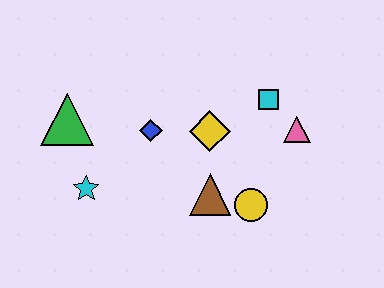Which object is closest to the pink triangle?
The cyan square is closest to the pink triangle.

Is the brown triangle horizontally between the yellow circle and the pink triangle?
No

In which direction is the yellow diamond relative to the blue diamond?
The yellow diamond is to the right of the blue diamond.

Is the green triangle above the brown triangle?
Yes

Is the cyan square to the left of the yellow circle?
No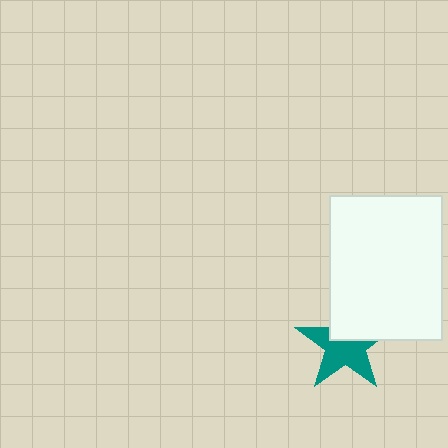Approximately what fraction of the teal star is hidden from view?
Roughly 39% of the teal star is hidden behind the white rectangle.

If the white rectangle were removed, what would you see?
You would see the complete teal star.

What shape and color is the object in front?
The object in front is a white rectangle.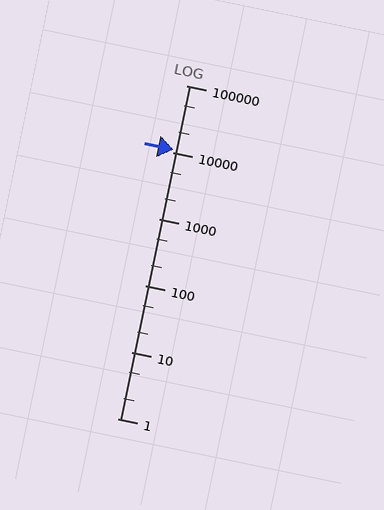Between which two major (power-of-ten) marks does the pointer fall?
The pointer is between 10000 and 100000.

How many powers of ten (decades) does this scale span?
The scale spans 5 decades, from 1 to 100000.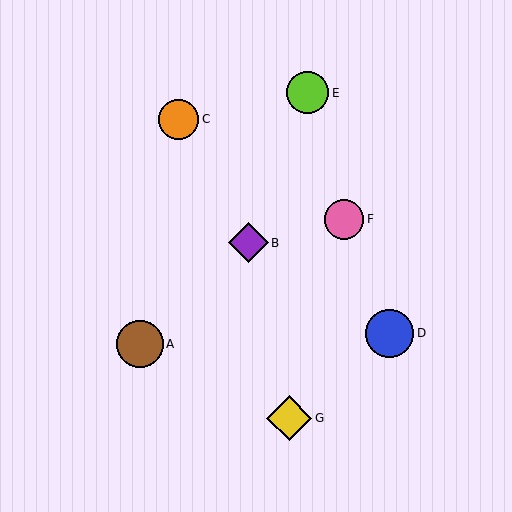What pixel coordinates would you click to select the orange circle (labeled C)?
Click at (178, 119) to select the orange circle C.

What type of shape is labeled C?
Shape C is an orange circle.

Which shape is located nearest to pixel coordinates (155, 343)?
The brown circle (labeled A) at (140, 344) is nearest to that location.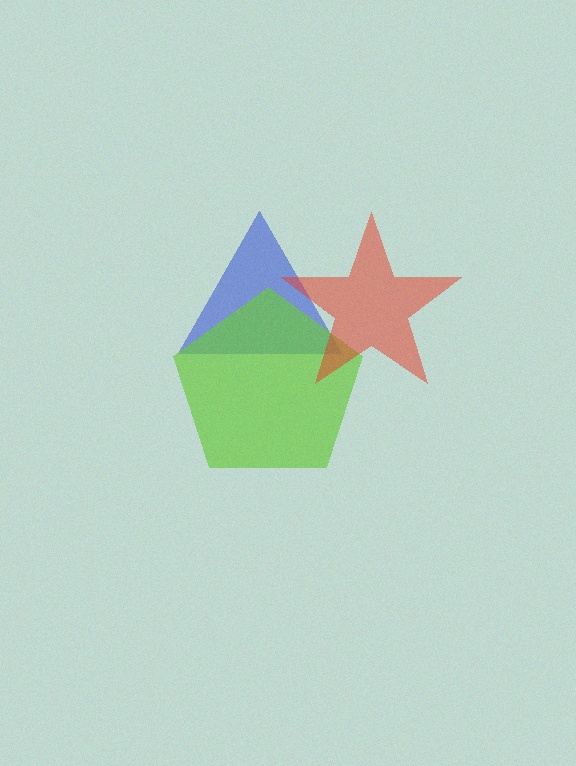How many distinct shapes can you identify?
There are 3 distinct shapes: a blue triangle, a lime pentagon, a red star.